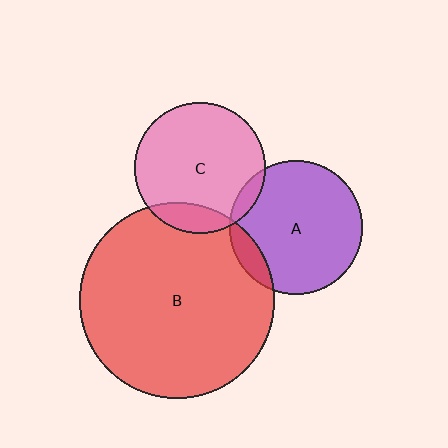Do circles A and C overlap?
Yes.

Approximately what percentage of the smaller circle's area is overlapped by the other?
Approximately 5%.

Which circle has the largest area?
Circle B (red).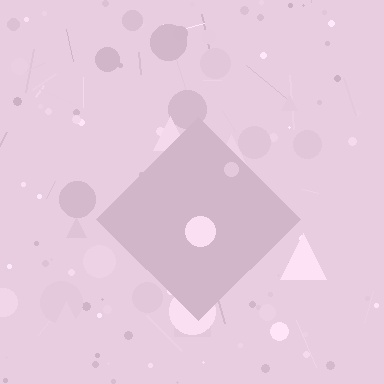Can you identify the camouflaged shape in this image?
The camouflaged shape is a diamond.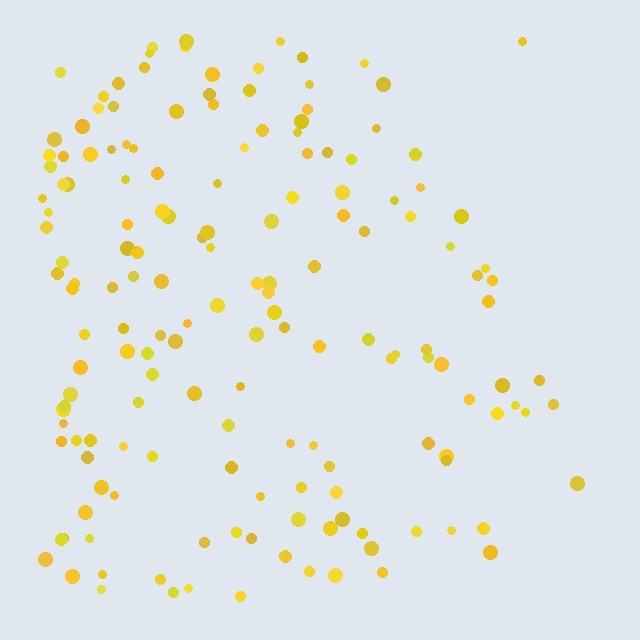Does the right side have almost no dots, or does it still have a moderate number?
Still a moderate number, just noticeably fewer than the left.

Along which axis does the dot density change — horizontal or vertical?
Horizontal.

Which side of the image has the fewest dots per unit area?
The right.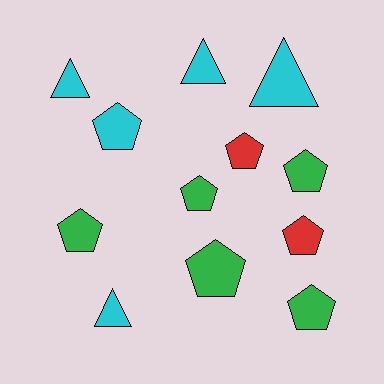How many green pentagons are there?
There are 5 green pentagons.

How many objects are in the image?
There are 12 objects.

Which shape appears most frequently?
Pentagon, with 8 objects.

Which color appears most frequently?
Green, with 5 objects.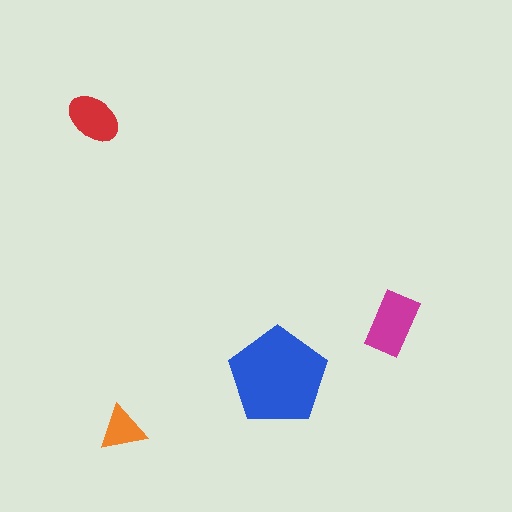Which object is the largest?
The blue pentagon.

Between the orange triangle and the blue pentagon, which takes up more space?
The blue pentagon.